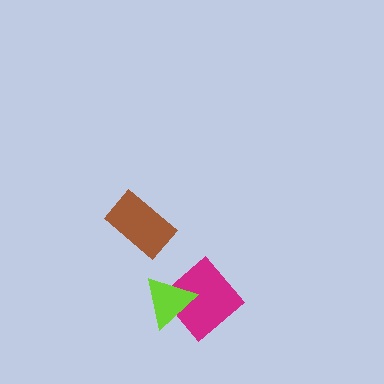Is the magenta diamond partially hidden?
Yes, it is partially covered by another shape.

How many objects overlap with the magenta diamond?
1 object overlaps with the magenta diamond.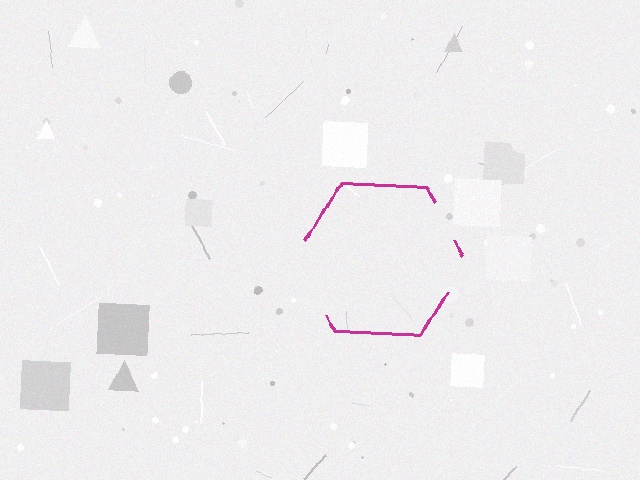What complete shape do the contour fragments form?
The contour fragments form a hexagon.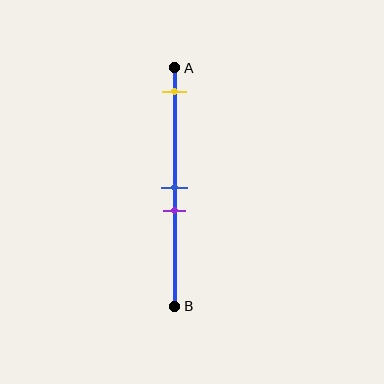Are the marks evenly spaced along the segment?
No, the marks are not evenly spaced.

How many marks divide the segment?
There are 3 marks dividing the segment.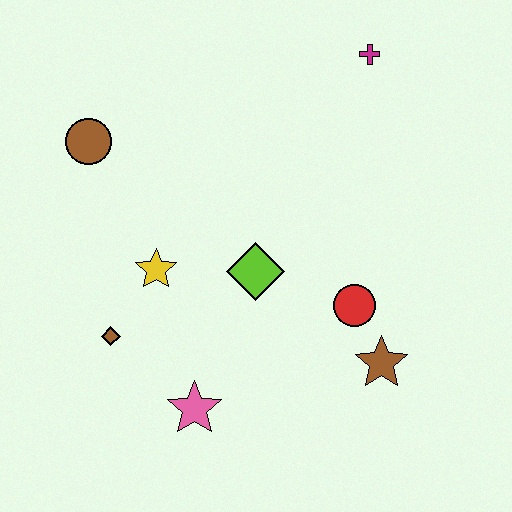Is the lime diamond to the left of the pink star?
No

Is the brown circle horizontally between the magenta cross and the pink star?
No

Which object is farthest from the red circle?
The brown circle is farthest from the red circle.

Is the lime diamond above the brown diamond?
Yes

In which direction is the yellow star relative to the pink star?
The yellow star is above the pink star.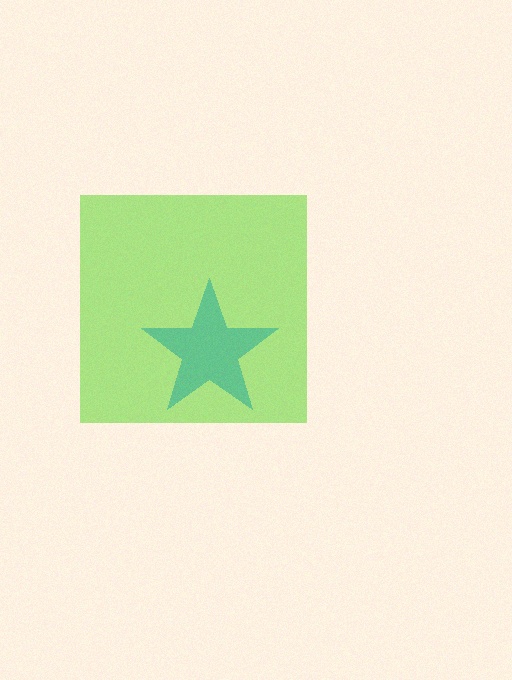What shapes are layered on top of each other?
The layered shapes are: a lime square, a teal star.